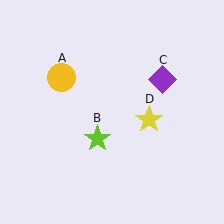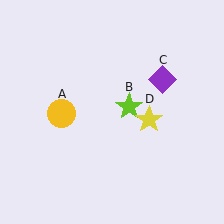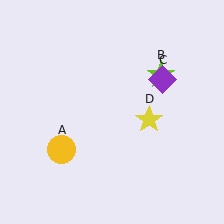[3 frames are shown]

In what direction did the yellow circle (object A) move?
The yellow circle (object A) moved down.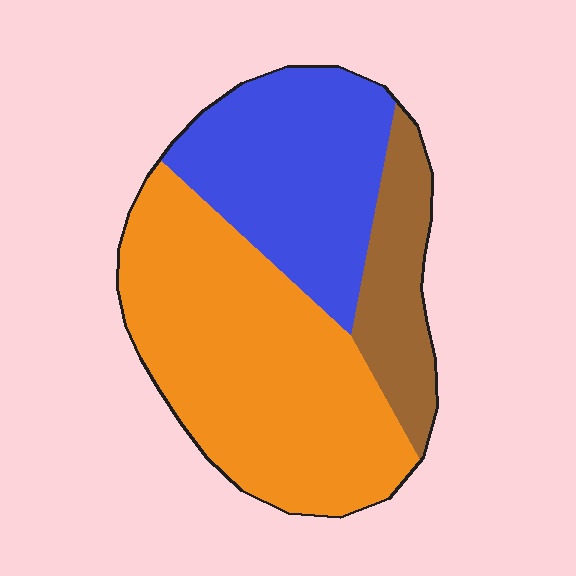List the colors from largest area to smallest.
From largest to smallest: orange, blue, brown.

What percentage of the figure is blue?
Blue covers about 30% of the figure.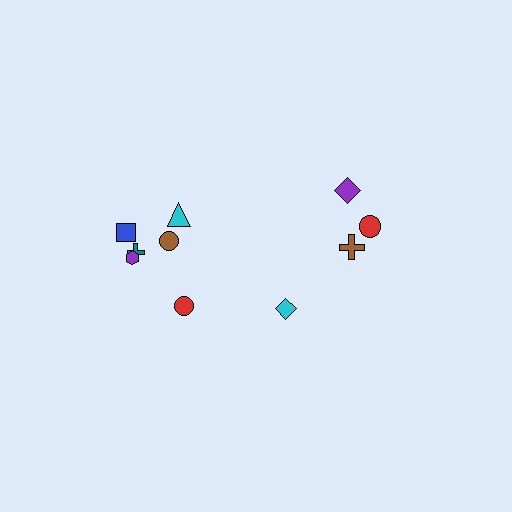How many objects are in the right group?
There are 4 objects.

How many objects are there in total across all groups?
There are 10 objects.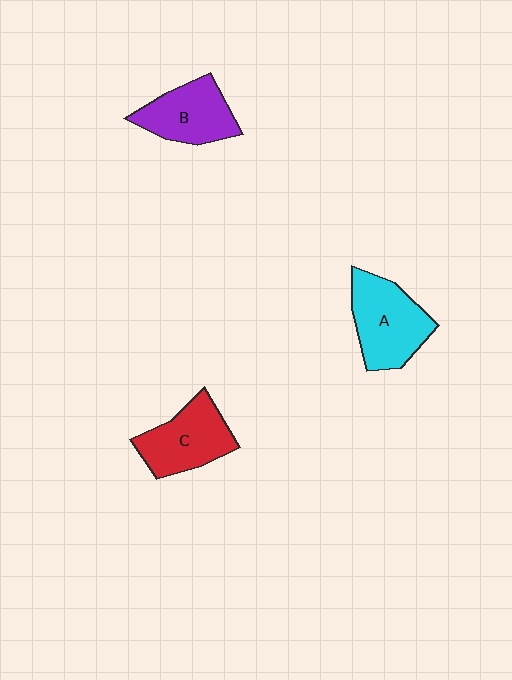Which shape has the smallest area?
Shape B (purple).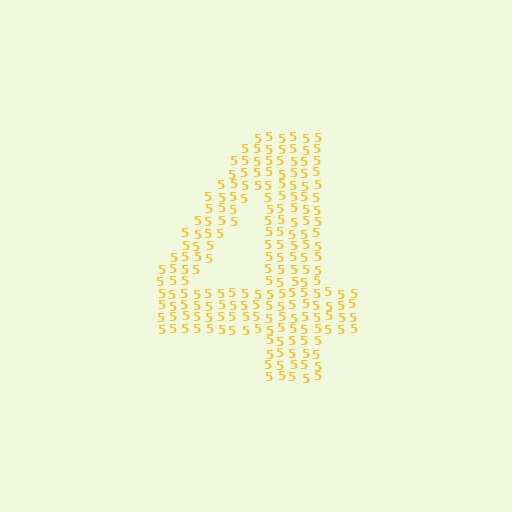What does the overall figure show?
The overall figure shows the digit 4.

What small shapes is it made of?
It is made of small digit 5's.